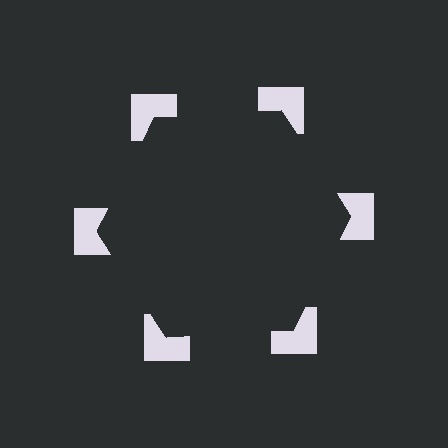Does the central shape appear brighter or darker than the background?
It typically appears slightly darker than the background, even though no actual brightness change is drawn.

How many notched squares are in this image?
There are 6 — one at each vertex of the illusory hexagon.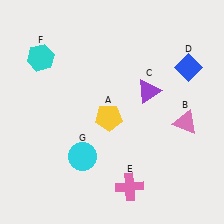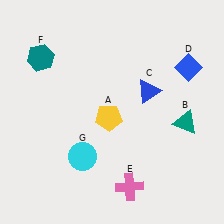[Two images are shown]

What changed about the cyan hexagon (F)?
In Image 1, F is cyan. In Image 2, it changed to teal.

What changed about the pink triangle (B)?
In Image 1, B is pink. In Image 2, it changed to teal.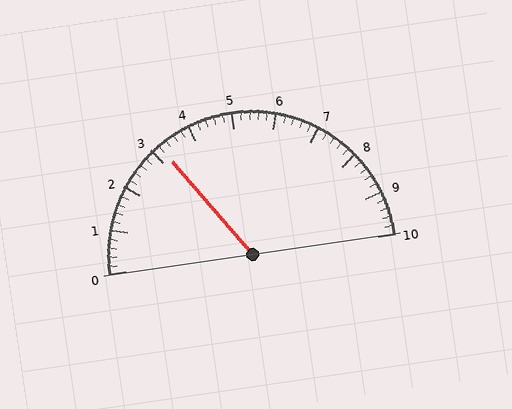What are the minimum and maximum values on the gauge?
The gauge ranges from 0 to 10.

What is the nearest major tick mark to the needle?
The nearest major tick mark is 3.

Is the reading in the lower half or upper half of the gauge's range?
The reading is in the lower half of the range (0 to 10).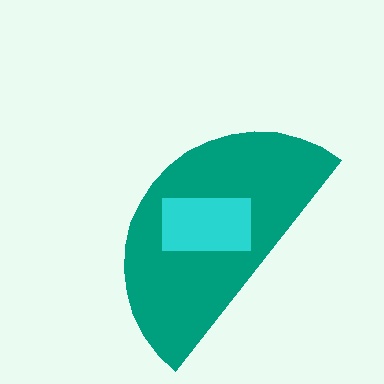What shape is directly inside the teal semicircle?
The cyan rectangle.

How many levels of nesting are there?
2.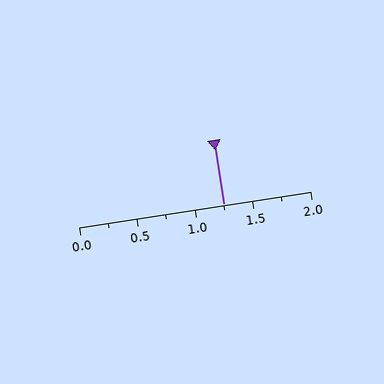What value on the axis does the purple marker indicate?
The marker indicates approximately 1.25.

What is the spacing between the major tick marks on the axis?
The major ticks are spaced 0.5 apart.